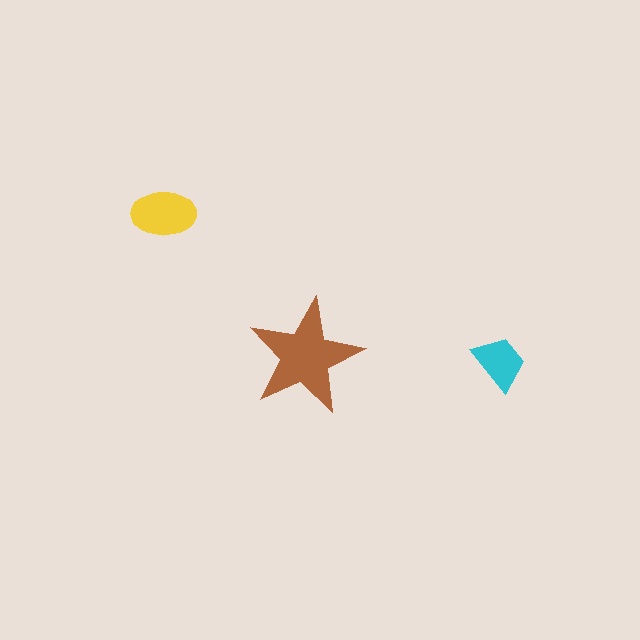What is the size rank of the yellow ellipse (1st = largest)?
2nd.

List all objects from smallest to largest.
The cyan trapezoid, the yellow ellipse, the brown star.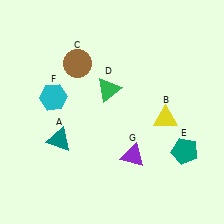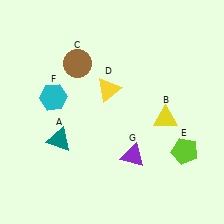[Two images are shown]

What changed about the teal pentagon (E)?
In Image 1, E is teal. In Image 2, it changed to lime.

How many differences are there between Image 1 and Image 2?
There are 2 differences between the two images.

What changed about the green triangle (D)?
In Image 1, D is green. In Image 2, it changed to yellow.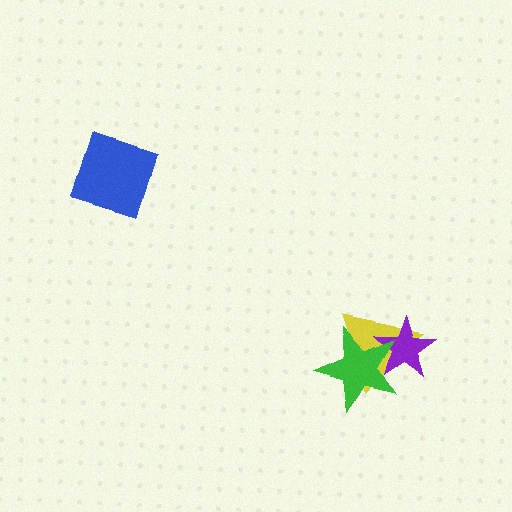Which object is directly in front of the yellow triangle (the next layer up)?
The purple star is directly in front of the yellow triangle.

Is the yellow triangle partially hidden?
Yes, it is partially covered by another shape.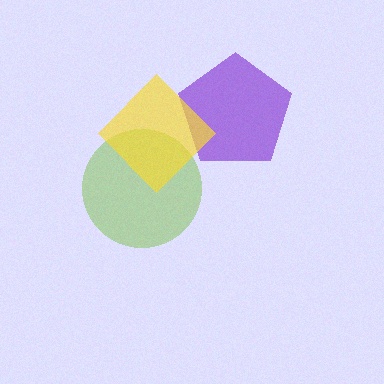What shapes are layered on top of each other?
The layered shapes are: a purple pentagon, a lime circle, a yellow diamond.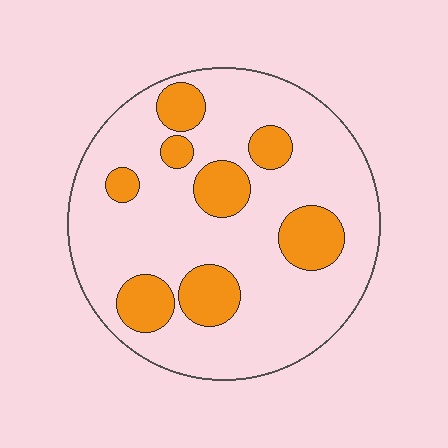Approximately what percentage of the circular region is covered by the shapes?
Approximately 20%.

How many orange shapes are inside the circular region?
8.